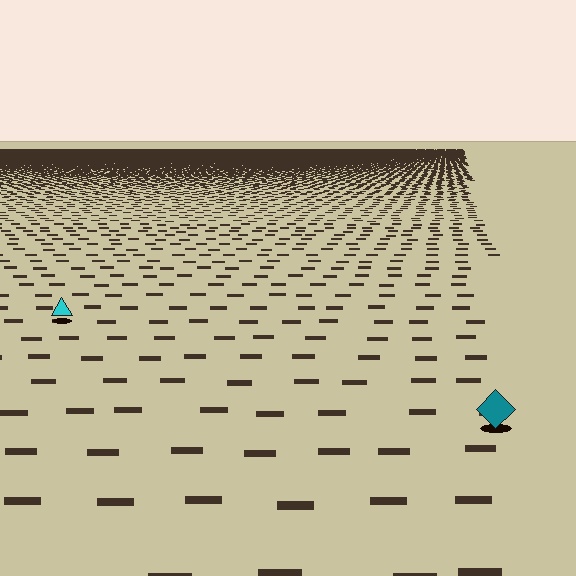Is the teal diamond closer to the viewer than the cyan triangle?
Yes. The teal diamond is closer — you can tell from the texture gradient: the ground texture is coarser near it.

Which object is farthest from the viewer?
The cyan triangle is farthest from the viewer. It appears smaller and the ground texture around it is denser.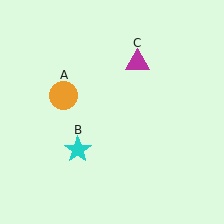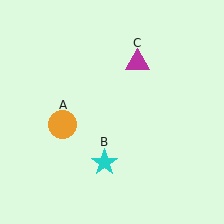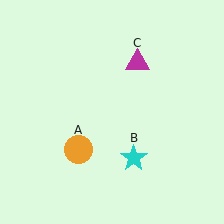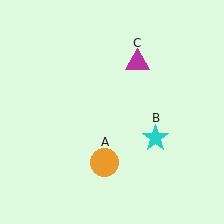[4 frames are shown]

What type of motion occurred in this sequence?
The orange circle (object A), cyan star (object B) rotated counterclockwise around the center of the scene.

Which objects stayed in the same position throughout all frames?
Magenta triangle (object C) remained stationary.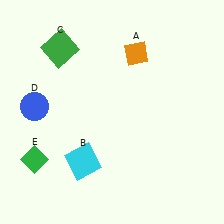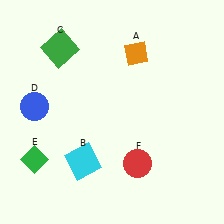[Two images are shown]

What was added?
A red circle (F) was added in Image 2.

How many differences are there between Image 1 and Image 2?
There is 1 difference between the two images.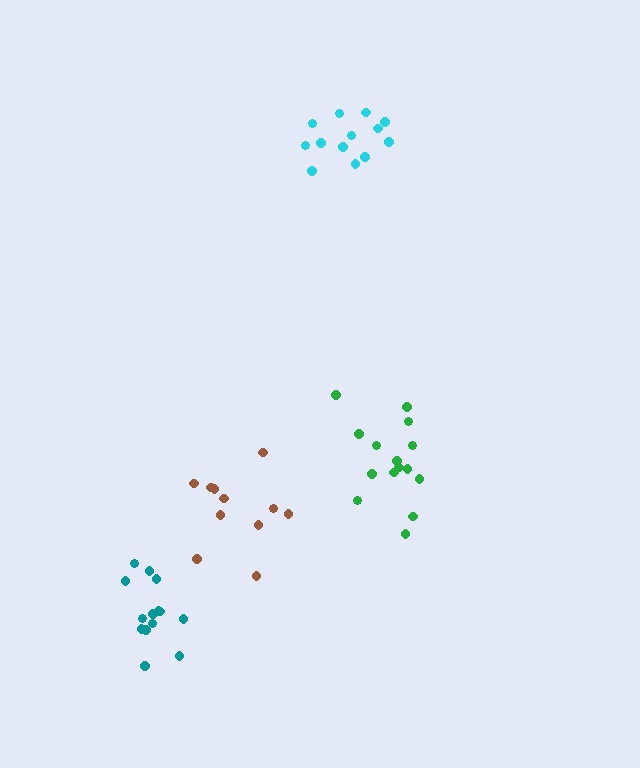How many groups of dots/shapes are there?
There are 4 groups.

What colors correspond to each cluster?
The clusters are colored: green, cyan, brown, teal.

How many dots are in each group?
Group 1: 15 dots, Group 2: 13 dots, Group 3: 11 dots, Group 4: 14 dots (53 total).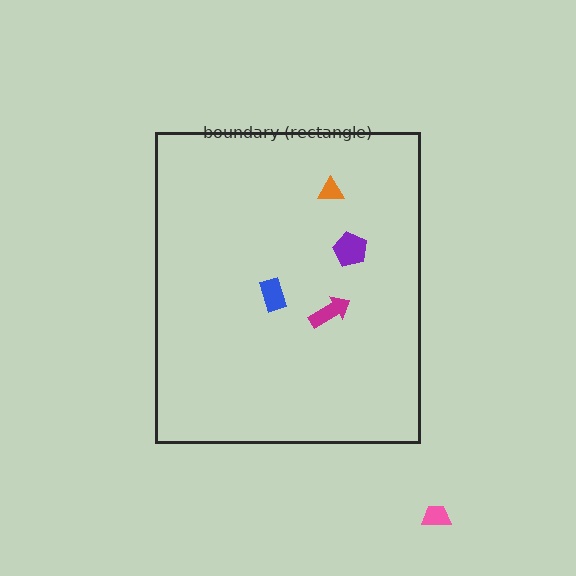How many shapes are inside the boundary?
4 inside, 1 outside.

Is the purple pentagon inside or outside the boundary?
Inside.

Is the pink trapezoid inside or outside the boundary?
Outside.